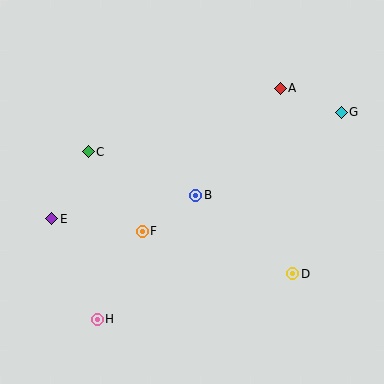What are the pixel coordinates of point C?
Point C is at (88, 152).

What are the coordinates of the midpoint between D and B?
The midpoint between D and B is at (244, 234).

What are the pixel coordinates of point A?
Point A is at (280, 88).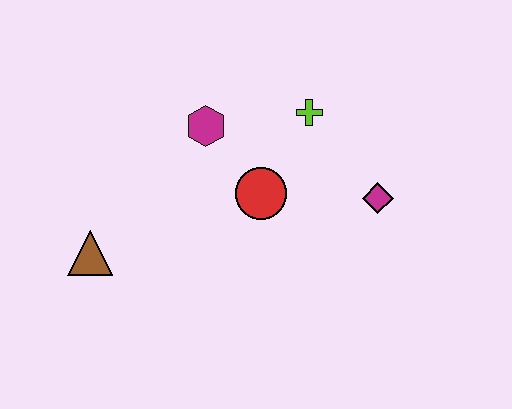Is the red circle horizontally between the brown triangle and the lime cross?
Yes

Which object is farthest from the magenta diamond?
The brown triangle is farthest from the magenta diamond.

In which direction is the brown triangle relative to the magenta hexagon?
The brown triangle is below the magenta hexagon.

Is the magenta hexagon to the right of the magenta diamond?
No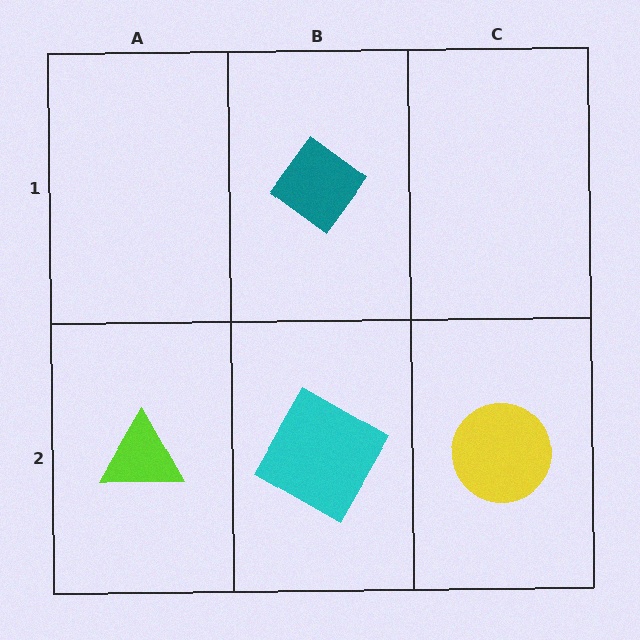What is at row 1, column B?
A teal diamond.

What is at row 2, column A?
A lime triangle.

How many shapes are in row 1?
1 shape.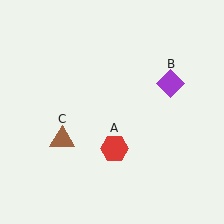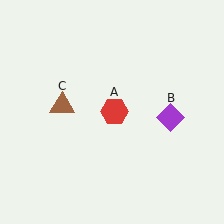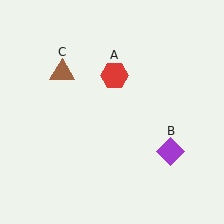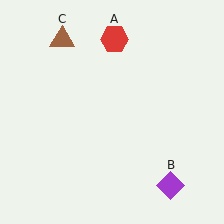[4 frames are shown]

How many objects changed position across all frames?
3 objects changed position: red hexagon (object A), purple diamond (object B), brown triangle (object C).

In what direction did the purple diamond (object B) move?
The purple diamond (object B) moved down.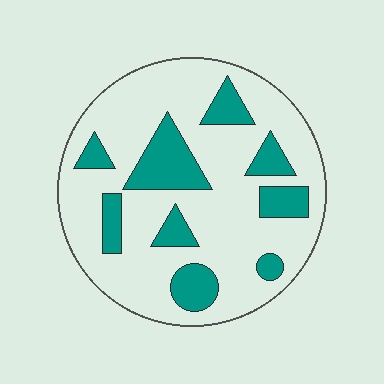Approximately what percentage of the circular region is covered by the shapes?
Approximately 25%.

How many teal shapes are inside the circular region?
9.